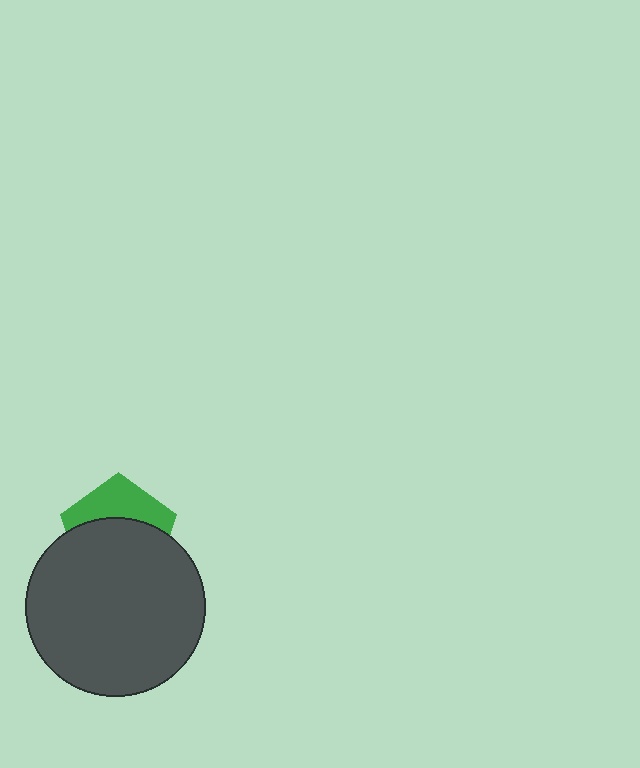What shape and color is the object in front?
The object in front is a dark gray circle.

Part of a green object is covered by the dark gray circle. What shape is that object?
It is a pentagon.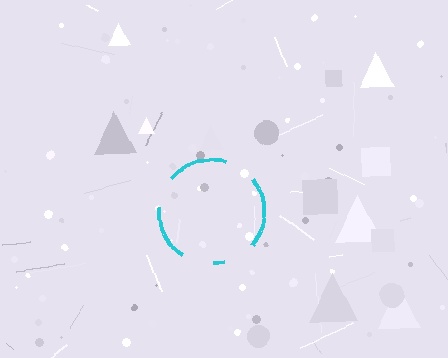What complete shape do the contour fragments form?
The contour fragments form a circle.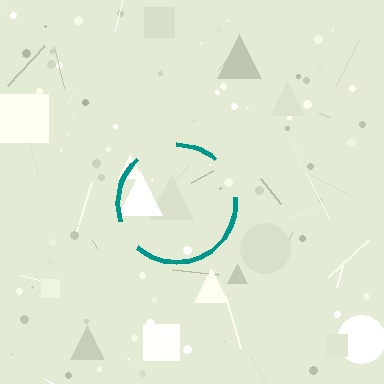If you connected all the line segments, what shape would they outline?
They would outline a circle.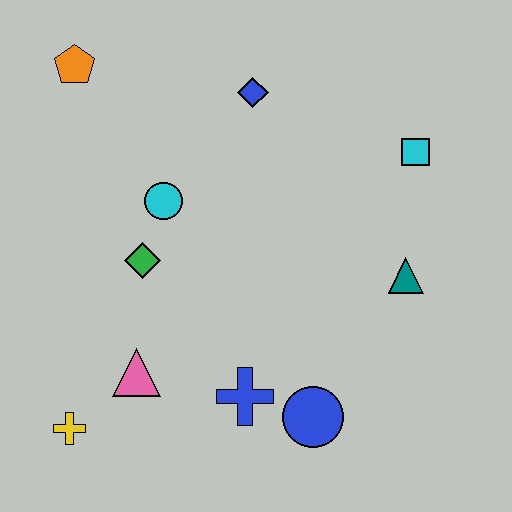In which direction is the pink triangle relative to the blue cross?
The pink triangle is to the left of the blue cross.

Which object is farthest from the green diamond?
The cyan square is farthest from the green diamond.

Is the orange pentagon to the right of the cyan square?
No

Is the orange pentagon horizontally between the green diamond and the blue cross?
No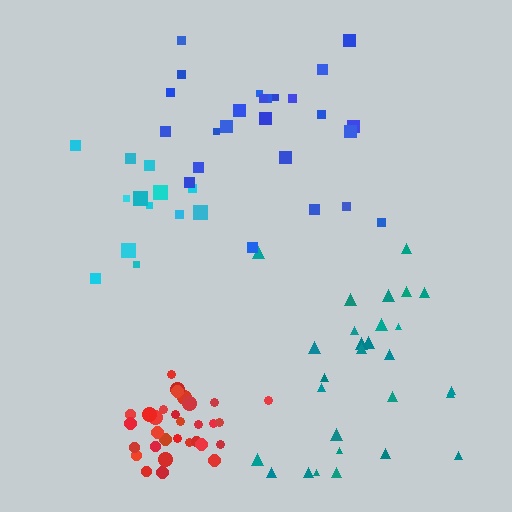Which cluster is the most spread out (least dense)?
Blue.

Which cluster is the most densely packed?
Red.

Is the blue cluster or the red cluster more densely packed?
Red.